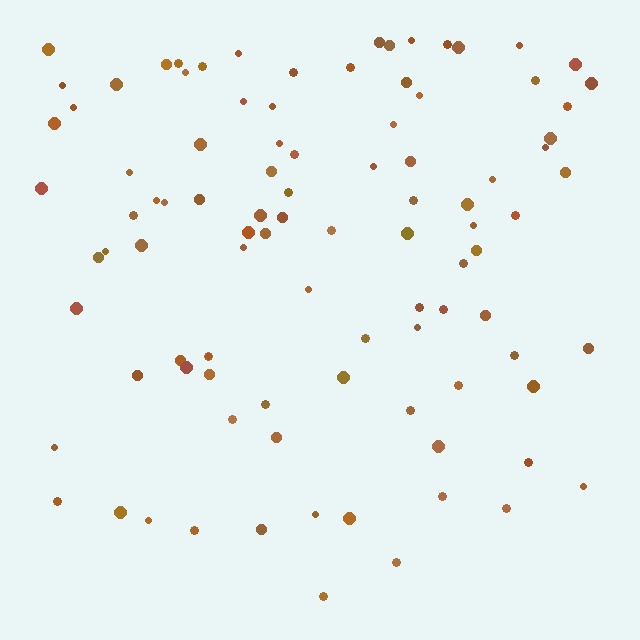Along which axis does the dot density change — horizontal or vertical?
Vertical.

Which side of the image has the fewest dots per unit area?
The bottom.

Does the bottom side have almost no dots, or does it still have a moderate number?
Still a moderate number, just noticeably fewer than the top.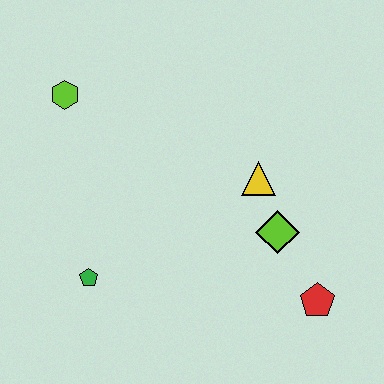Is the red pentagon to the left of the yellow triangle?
No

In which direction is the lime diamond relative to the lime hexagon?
The lime diamond is to the right of the lime hexagon.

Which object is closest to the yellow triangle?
The lime diamond is closest to the yellow triangle.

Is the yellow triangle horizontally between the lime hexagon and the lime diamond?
Yes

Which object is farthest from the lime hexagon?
The red pentagon is farthest from the lime hexagon.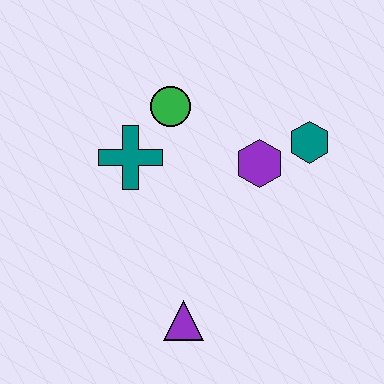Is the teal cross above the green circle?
No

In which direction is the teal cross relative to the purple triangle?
The teal cross is above the purple triangle.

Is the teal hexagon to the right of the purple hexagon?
Yes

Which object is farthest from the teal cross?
The teal hexagon is farthest from the teal cross.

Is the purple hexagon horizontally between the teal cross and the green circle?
No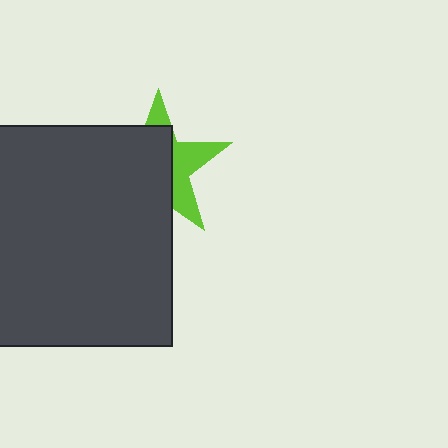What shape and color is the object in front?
The object in front is a dark gray square.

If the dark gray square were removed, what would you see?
You would see the complete lime star.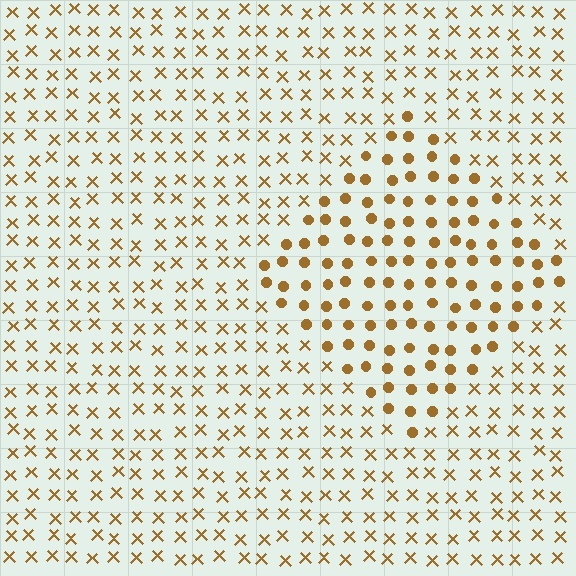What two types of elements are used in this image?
The image uses circles inside the diamond region and X marks outside it.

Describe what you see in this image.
The image is filled with small brown elements arranged in a uniform grid. A diamond-shaped region contains circles, while the surrounding area contains X marks. The boundary is defined purely by the change in element shape.